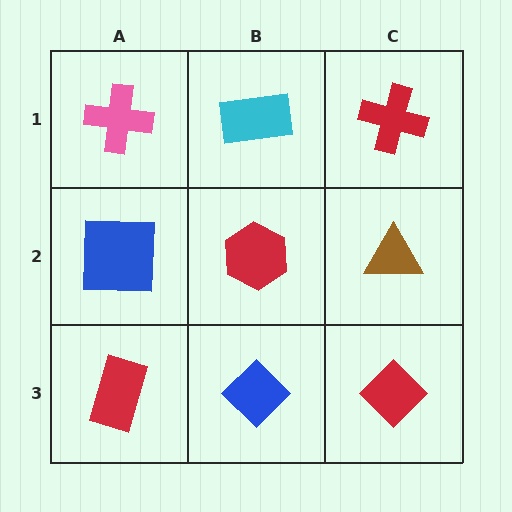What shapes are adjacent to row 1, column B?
A red hexagon (row 2, column B), a pink cross (row 1, column A), a red cross (row 1, column C).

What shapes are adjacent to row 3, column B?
A red hexagon (row 2, column B), a red rectangle (row 3, column A), a red diamond (row 3, column C).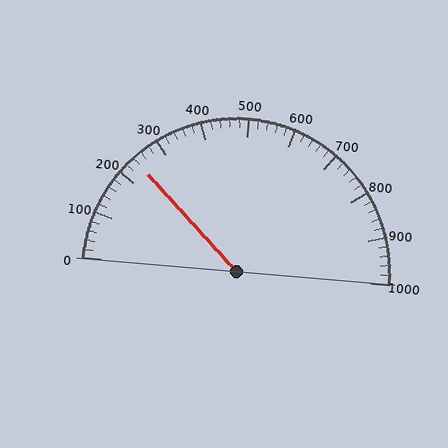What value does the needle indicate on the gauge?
The needle indicates approximately 240.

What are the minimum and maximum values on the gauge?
The gauge ranges from 0 to 1000.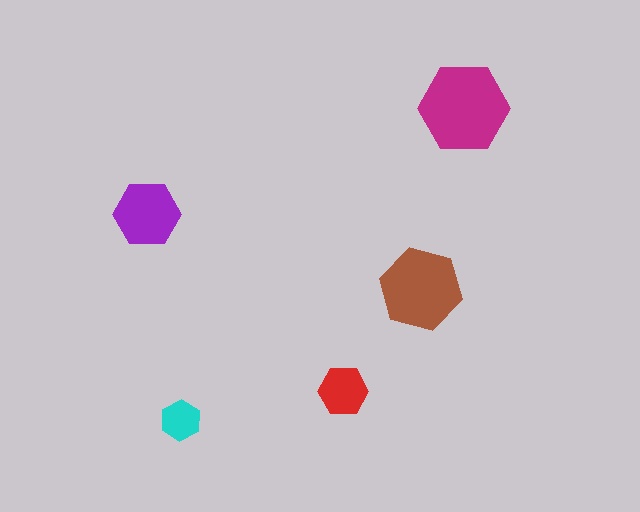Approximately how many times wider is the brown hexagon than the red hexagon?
About 1.5 times wider.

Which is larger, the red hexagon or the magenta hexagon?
The magenta one.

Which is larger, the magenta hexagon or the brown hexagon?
The magenta one.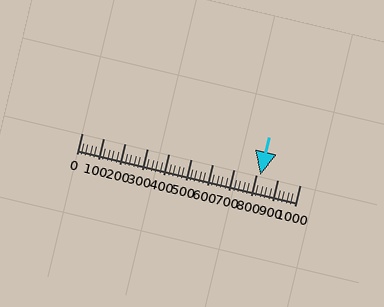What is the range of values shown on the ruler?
The ruler shows values from 0 to 1000.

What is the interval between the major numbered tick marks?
The major tick marks are spaced 100 units apart.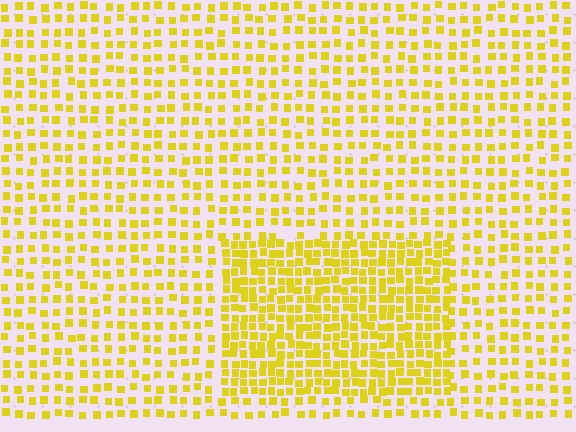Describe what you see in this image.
The image contains small yellow elements arranged at two different densities. A rectangle-shaped region is visible where the elements are more densely packed than the surrounding area.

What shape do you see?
I see a rectangle.